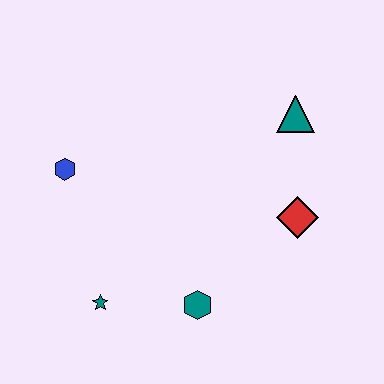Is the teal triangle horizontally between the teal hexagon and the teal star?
No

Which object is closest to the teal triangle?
The red diamond is closest to the teal triangle.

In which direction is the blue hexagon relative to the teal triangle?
The blue hexagon is to the left of the teal triangle.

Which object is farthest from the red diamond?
The blue hexagon is farthest from the red diamond.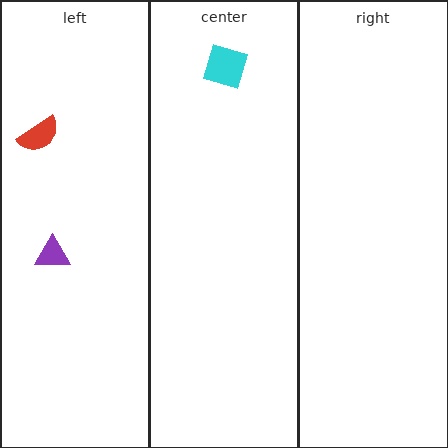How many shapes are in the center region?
1.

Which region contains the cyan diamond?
The center region.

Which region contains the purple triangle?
The left region.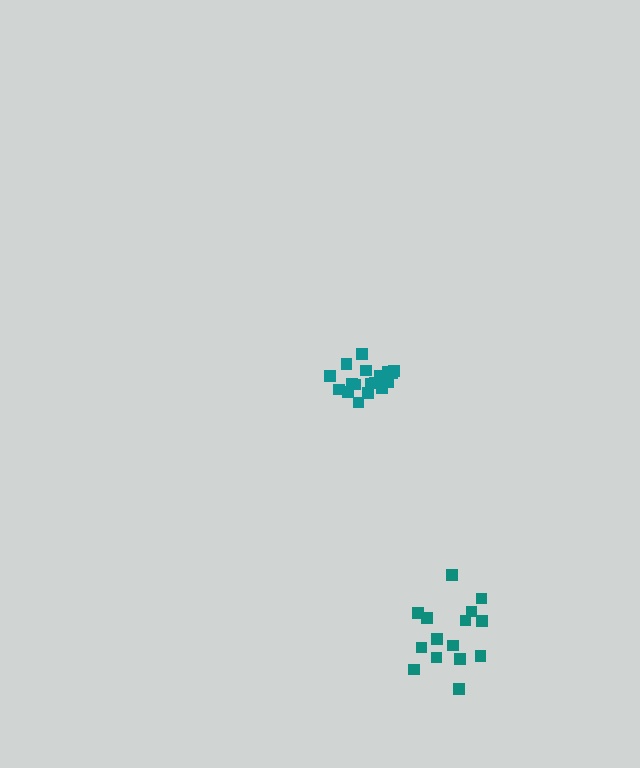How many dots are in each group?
Group 1: 18 dots, Group 2: 15 dots (33 total).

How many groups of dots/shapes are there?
There are 2 groups.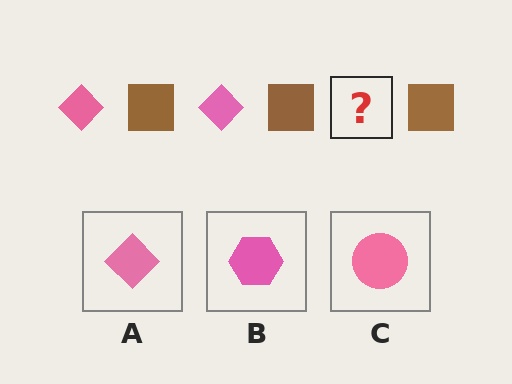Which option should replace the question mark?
Option A.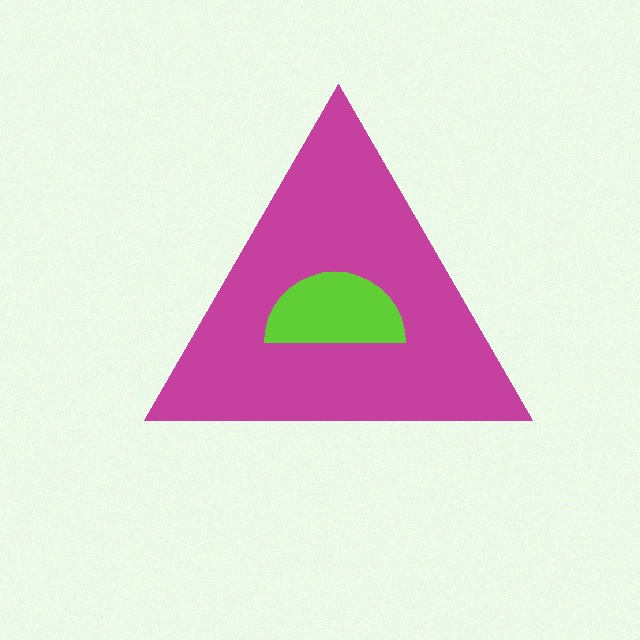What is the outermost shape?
The magenta triangle.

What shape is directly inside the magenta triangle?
The lime semicircle.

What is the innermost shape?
The lime semicircle.